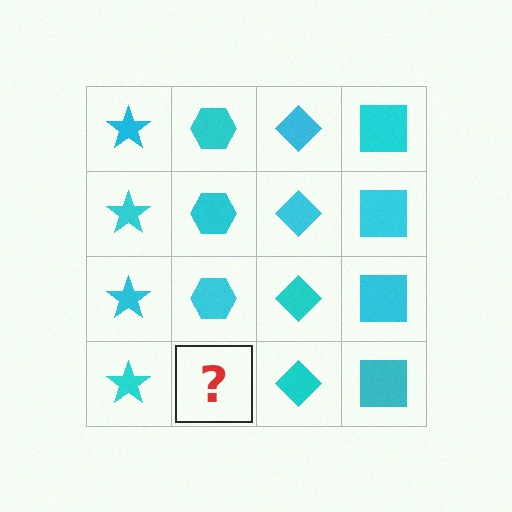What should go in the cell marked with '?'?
The missing cell should contain a cyan hexagon.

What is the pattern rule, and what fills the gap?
The rule is that each column has a consistent shape. The gap should be filled with a cyan hexagon.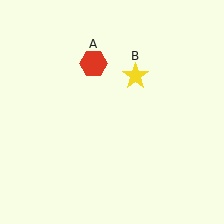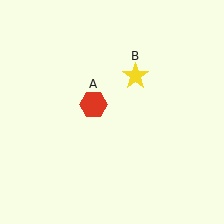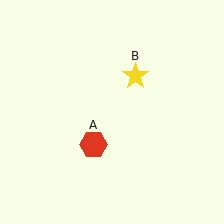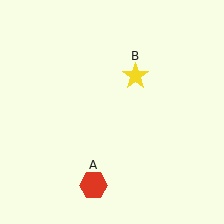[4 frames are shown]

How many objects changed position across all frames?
1 object changed position: red hexagon (object A).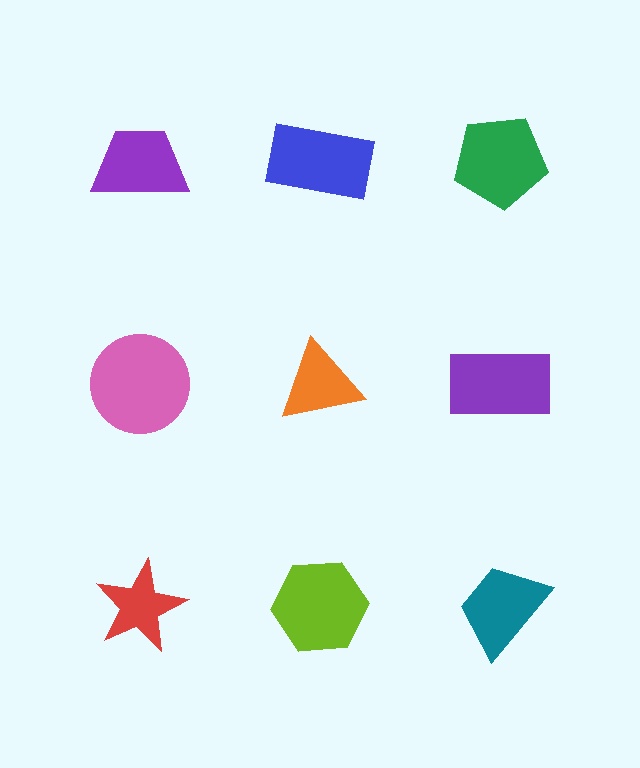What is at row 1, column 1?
A purple trapezoid.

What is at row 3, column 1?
A red star.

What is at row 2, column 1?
A pink circle.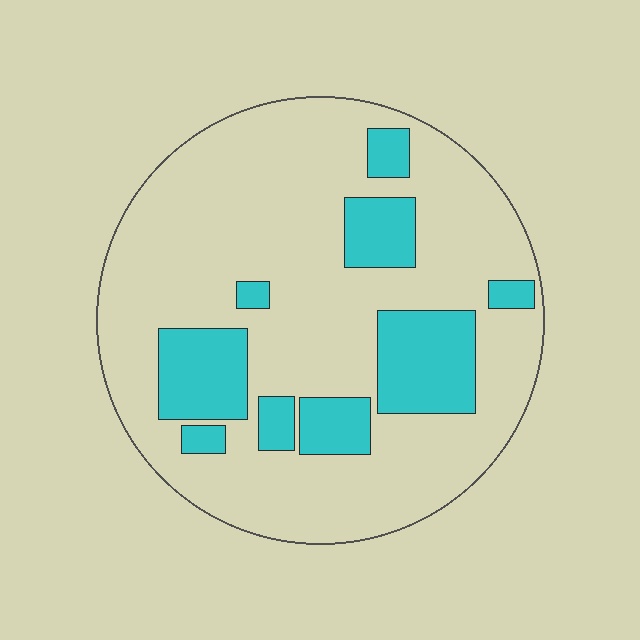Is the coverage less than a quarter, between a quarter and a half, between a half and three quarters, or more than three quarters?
Less than a quarter.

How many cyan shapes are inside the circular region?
9.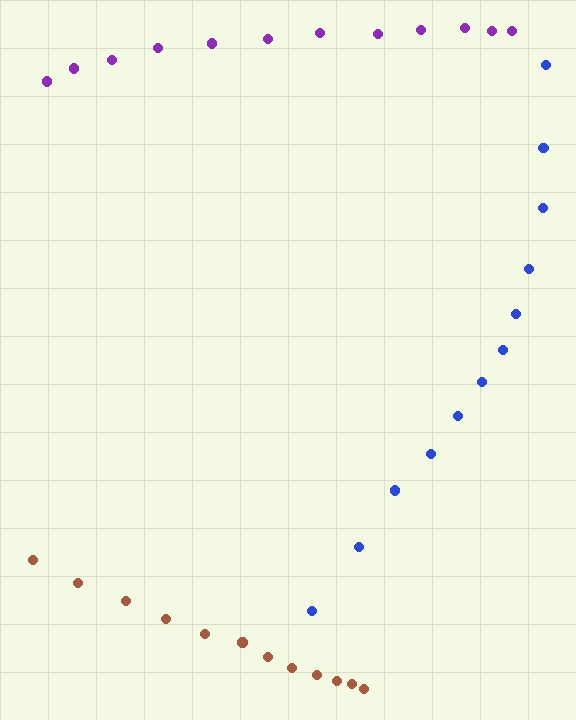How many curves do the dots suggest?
There are 3 distinct paths.